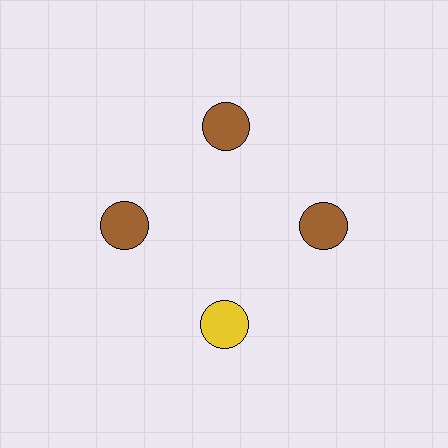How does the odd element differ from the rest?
It has a different color: yellow instead of brown.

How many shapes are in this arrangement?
There are 4 shapes arranged in a ring pattern.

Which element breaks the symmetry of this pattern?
The yellow circle at roughly the 6 o'clock position breaks the symmetry. All other shapes are brown circles.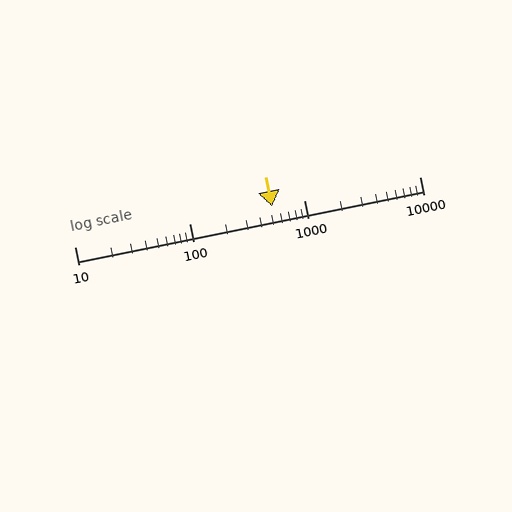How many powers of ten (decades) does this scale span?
The scale spans 3 decades, from 10 to 10000.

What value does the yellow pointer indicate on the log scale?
The pointer indicates approximately 520.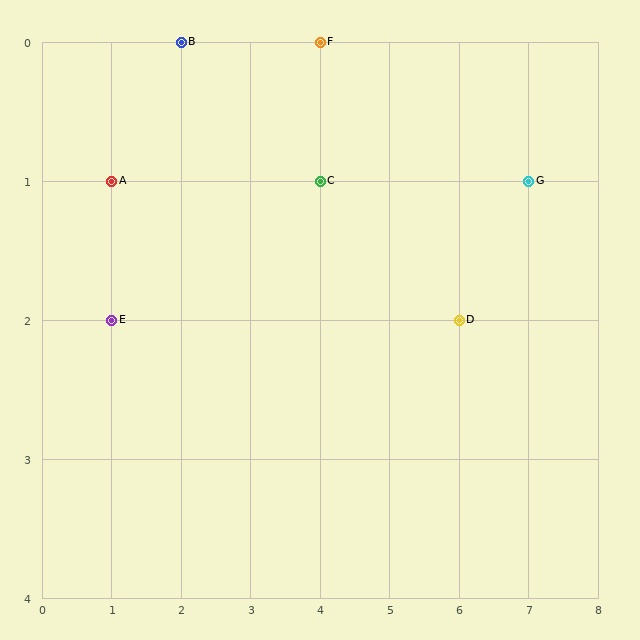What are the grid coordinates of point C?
Point C is at grid coordinates (4, 1).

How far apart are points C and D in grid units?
Points C and D are 2 columns and 1 row apart (about 2.2 grid units diagonally).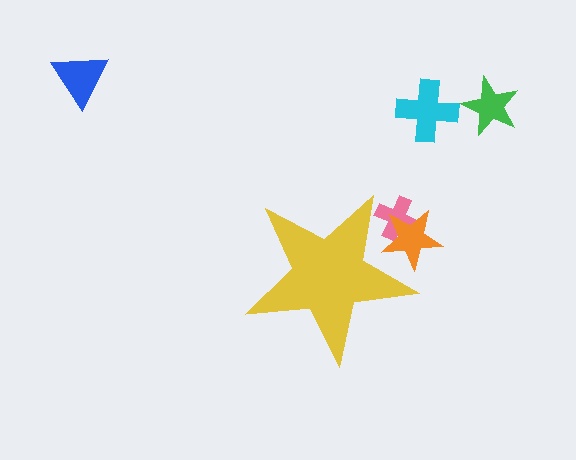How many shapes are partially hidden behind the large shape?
2 shapes are partially hidden.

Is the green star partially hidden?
No, the green star is fully visible.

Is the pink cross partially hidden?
Yes, the pink cross is partially hidden behind the yellow star.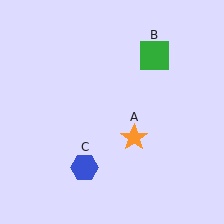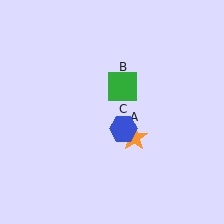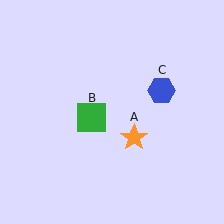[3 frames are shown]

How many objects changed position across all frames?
2 objects changed position: green square (object B), blue hexagon (object C).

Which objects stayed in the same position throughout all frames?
Orange star (object A) remained stationary.